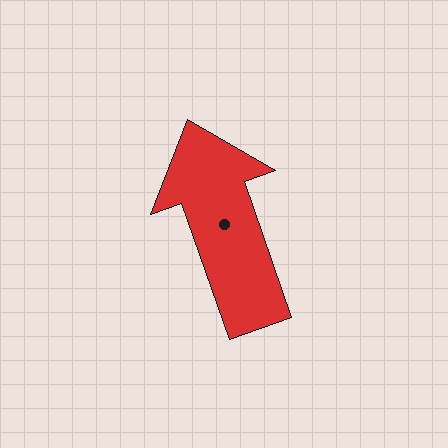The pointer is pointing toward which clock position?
Roughly 11 o'clock.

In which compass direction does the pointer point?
North.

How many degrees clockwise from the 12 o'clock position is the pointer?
Approximately 341 degrees.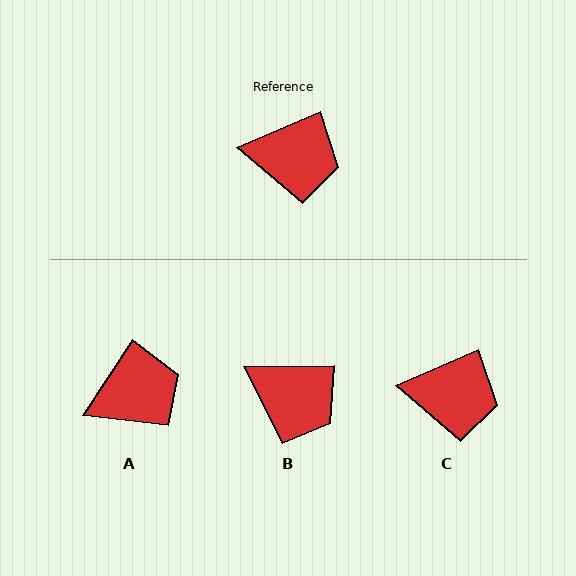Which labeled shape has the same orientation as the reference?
C.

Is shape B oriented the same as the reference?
No, it is off by about 23 degrees.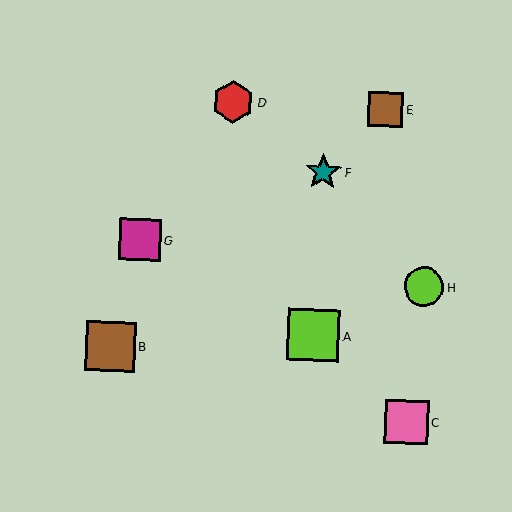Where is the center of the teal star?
The center of the teal star is at (323, 172).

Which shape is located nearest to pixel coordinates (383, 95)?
The brown square (labeled E) at (386, 110) is nearest to that location.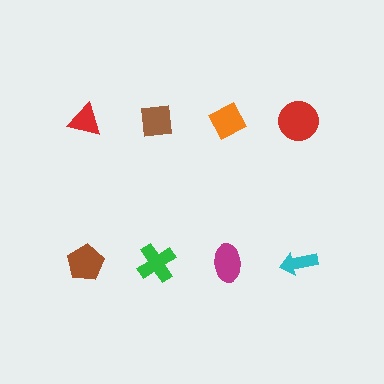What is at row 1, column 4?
A red circle.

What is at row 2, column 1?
A brown pentagon.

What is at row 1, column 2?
A brown square.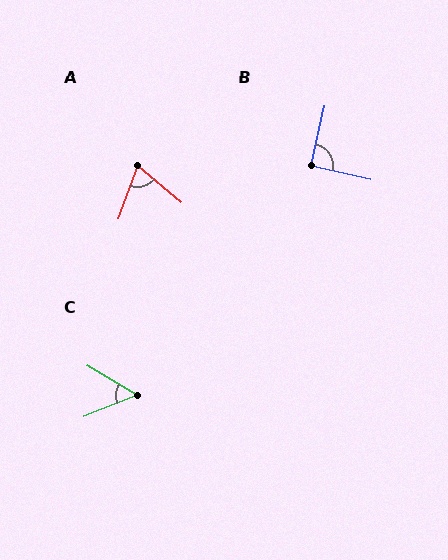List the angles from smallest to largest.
C (53°), A (70°), B (90°).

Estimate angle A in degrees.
Approximately 70 degrees.